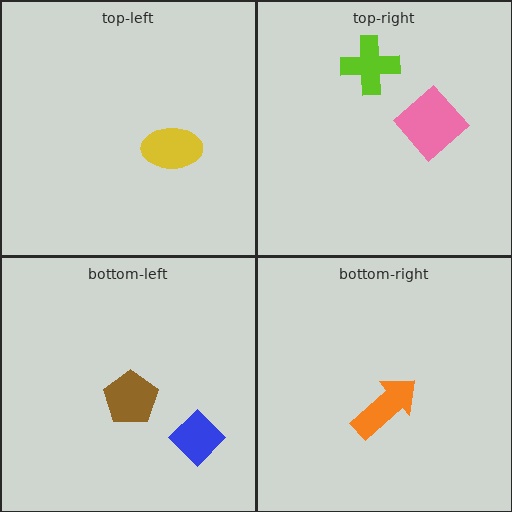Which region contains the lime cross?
The top-right region.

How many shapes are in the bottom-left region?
2.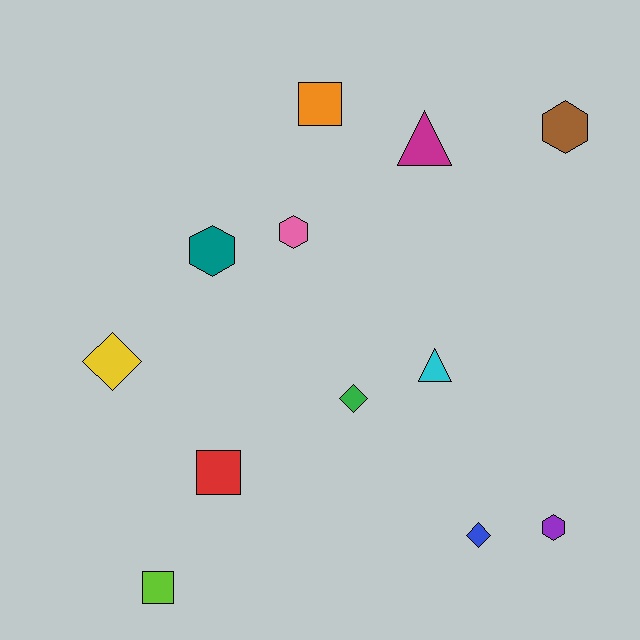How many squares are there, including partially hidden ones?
There are 3 squares.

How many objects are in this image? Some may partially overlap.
There are 12 objects.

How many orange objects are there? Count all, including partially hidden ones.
There is 1 orange object.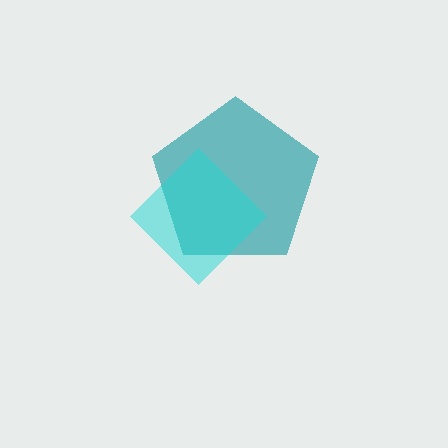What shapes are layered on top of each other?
The layered shapes are: a teal pentagon, a cyan diamond.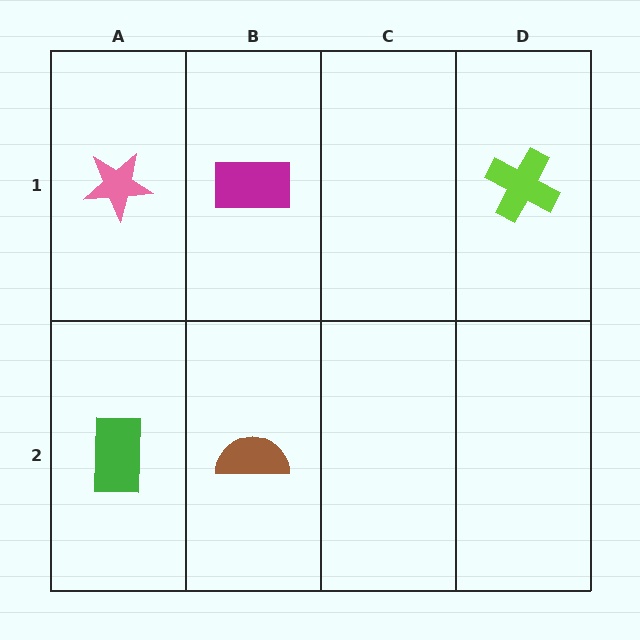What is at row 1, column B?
A magenta rectangle.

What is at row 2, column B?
A brown semicircle.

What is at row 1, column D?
A lime cross.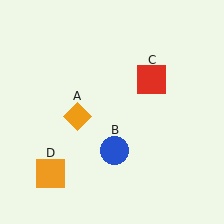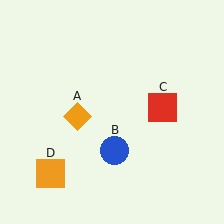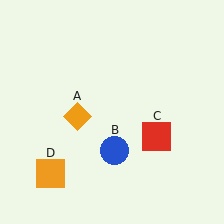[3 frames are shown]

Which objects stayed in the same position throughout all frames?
Orange diamond (object A) and blue circle (object B) and orange square (object D) remained stationary.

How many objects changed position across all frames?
1 object changed position: red square (object C).